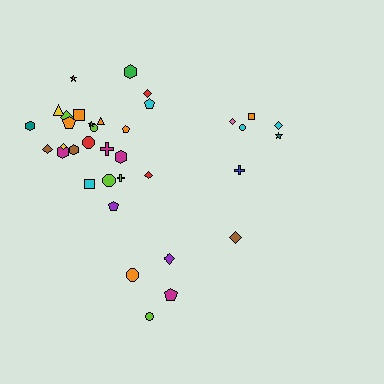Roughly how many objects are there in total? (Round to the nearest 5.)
Roughly 35 objects in total.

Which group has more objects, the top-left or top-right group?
The top-left group.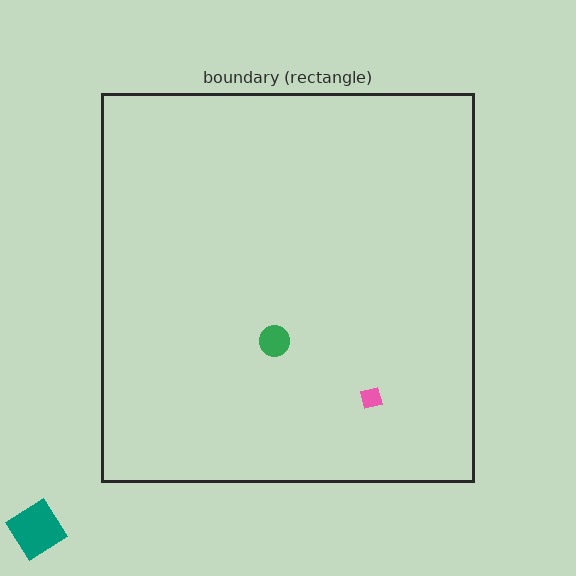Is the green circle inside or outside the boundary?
Inside.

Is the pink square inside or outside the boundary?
Inside.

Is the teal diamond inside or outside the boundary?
Outside.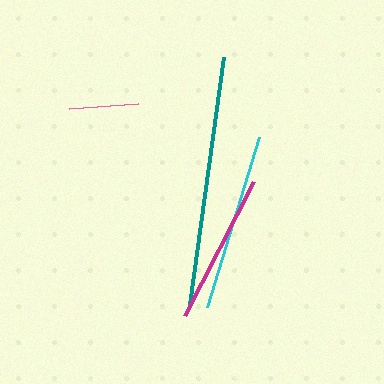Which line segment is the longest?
The teal line is the longest at approximately 250 pixels.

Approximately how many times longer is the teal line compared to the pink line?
The teal line is approximately 3.6 times the length of the pink line.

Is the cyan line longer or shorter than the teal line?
The teal line is longer than the cyan line.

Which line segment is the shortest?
The pink line is the shortest at approximately 69 pixels.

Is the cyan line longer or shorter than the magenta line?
The cyan line is longer than the magenta line.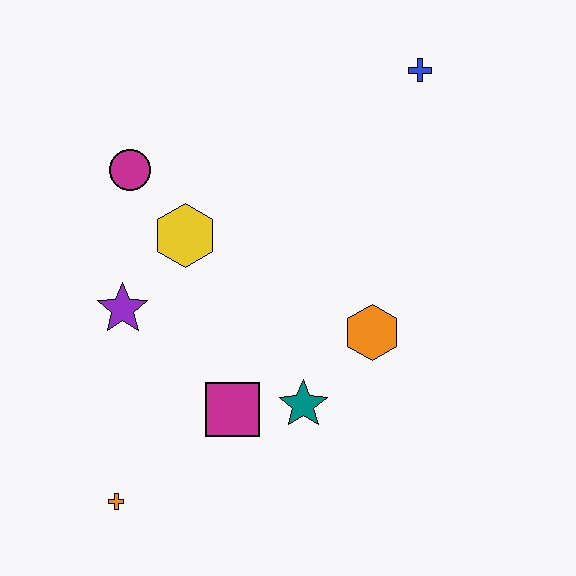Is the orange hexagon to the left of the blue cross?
Yes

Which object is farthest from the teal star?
The blue cross is farthest from the teal star.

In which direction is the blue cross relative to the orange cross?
The blue cross is above the orange cross.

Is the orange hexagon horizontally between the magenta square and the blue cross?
Yes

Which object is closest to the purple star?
The yellow hexagon is closest to the purple star.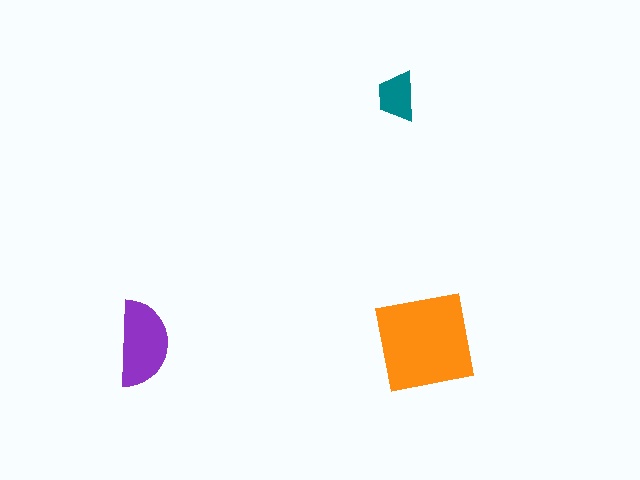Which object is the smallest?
The teal trapezoid.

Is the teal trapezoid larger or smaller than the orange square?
Smaller.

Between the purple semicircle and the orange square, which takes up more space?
The orange square.